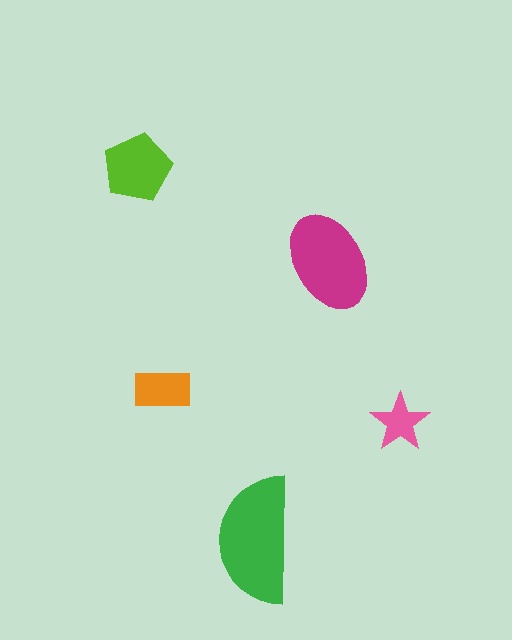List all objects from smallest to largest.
The pink star, the orange rectangle, the lime pentagon, the magenta ellipse, the green semicircle.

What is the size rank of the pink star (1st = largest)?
5th.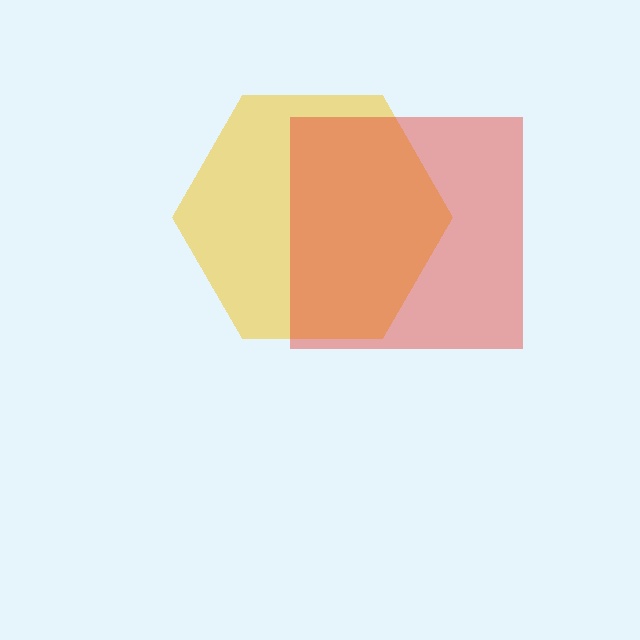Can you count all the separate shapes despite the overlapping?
Yes, there are 2 separate shapes.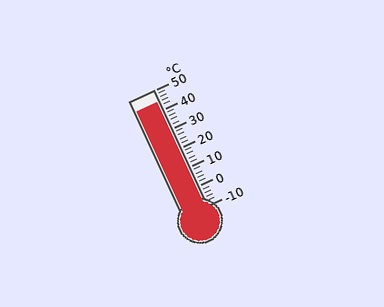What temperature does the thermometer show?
The thermometer shows approximately 44°C.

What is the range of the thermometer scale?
The thermometer scale ranges from -10°C to 50°C.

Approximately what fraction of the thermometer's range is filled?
The thermometer is filled to approximately 90% of its range.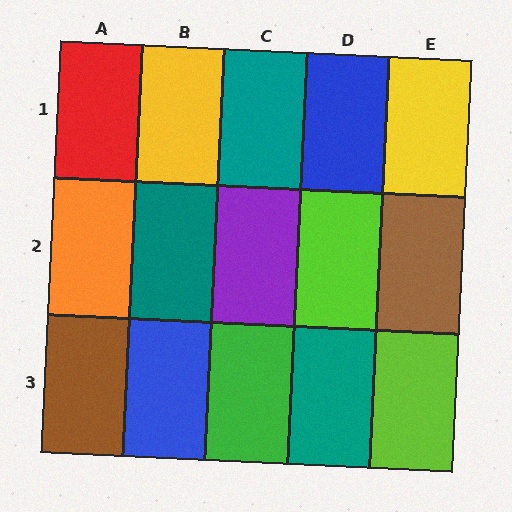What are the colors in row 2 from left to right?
Orange, teal, purple, lime, brown.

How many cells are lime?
2 cells are lime.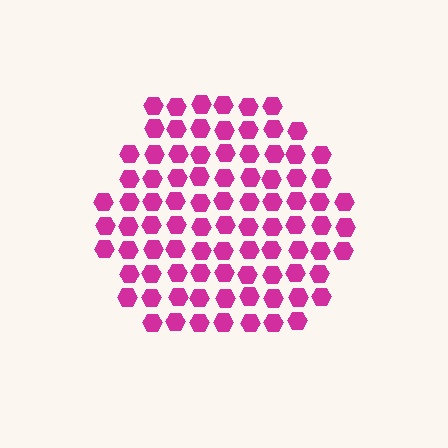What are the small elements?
The small elements are hexagons.